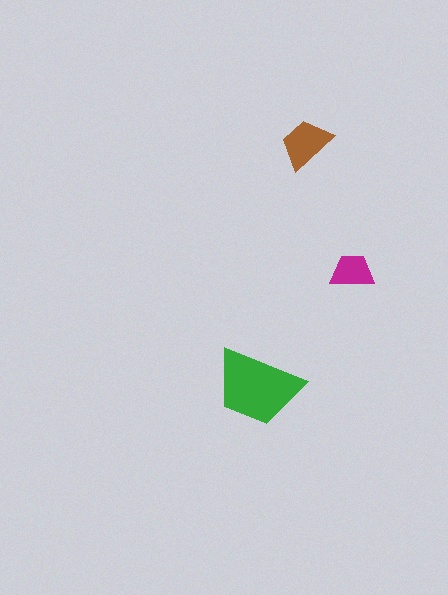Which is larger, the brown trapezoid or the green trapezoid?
The green one.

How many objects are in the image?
There are 3 objects in the image.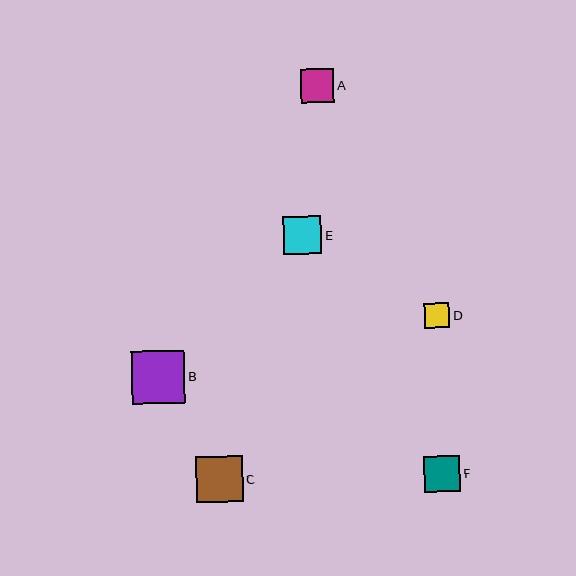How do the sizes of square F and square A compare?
Square F and square A are approximately the same size.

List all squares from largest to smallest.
From largest to smallest: B, C, E, F, A, D.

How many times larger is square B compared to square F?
Square B is approximately 1.4 times the size of square F.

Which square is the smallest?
Square D is the smallest with a size of approximately 25 pixels.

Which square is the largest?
Square B is the largest with a size of approximately 53 pixels.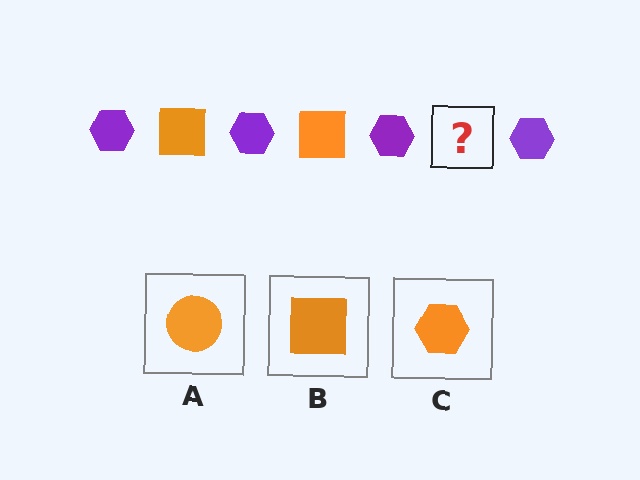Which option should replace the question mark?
Option B.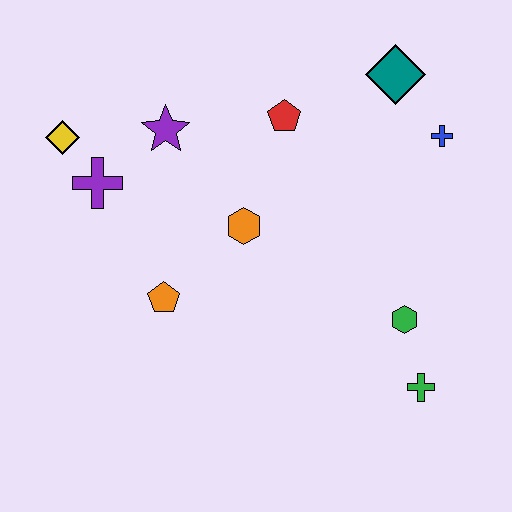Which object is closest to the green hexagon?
The green cross is closest to the green hexagon.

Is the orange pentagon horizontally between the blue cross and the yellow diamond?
Yes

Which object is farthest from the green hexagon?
The yellow diamond is farthest from the green hexagon.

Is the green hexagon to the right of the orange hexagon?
Yes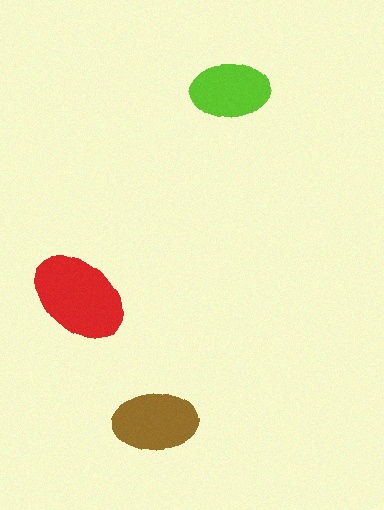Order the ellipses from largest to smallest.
the red one, the brown one, the lime one.